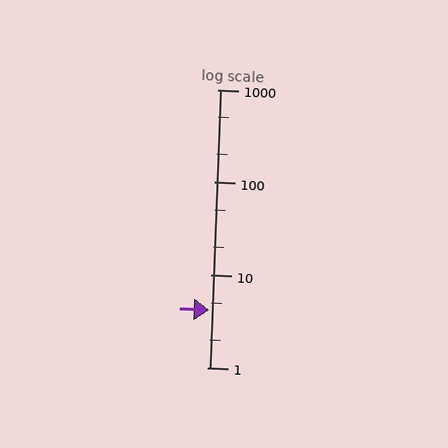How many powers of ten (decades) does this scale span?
The scale spans 3 decades, from 1 to 1000.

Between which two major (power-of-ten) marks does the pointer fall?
The pointer is between 1 and 10.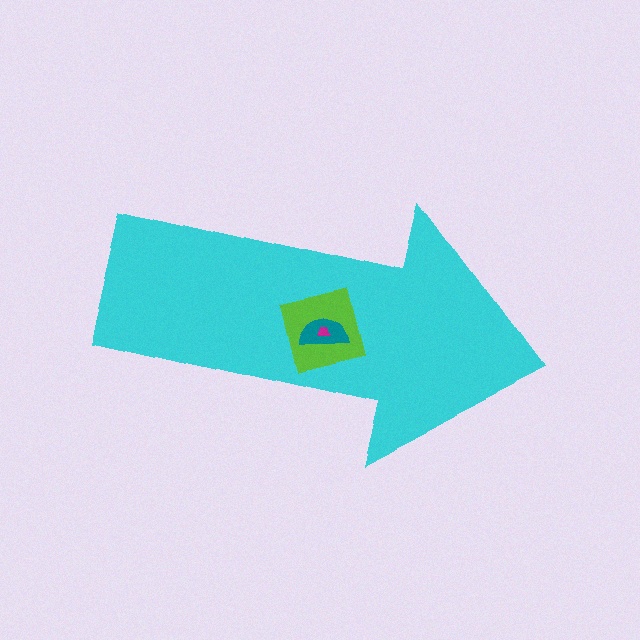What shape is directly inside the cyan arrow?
The lime square.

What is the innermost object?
The magenta trapezoid.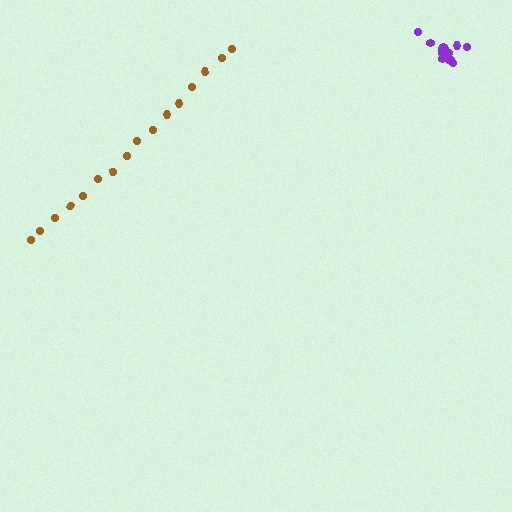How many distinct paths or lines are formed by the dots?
There are 2 distinct paths.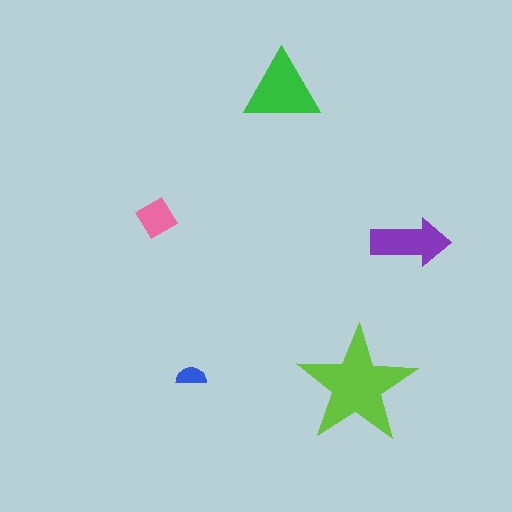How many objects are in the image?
There are 5 objects in the image.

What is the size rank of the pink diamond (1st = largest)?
4th.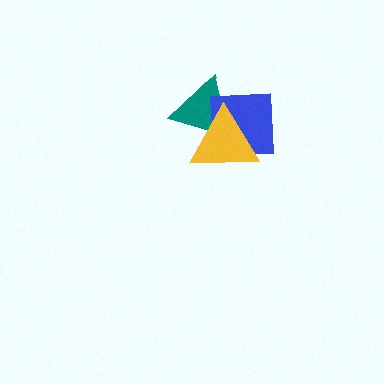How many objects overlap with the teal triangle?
2 objects overlap with the teal triangle.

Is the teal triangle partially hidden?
Yes, it is partially covered by another shape.